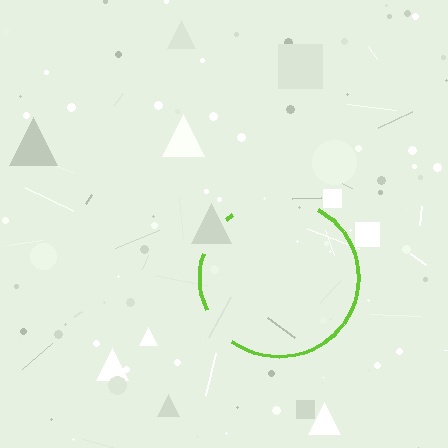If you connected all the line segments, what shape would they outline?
They would outline a circle.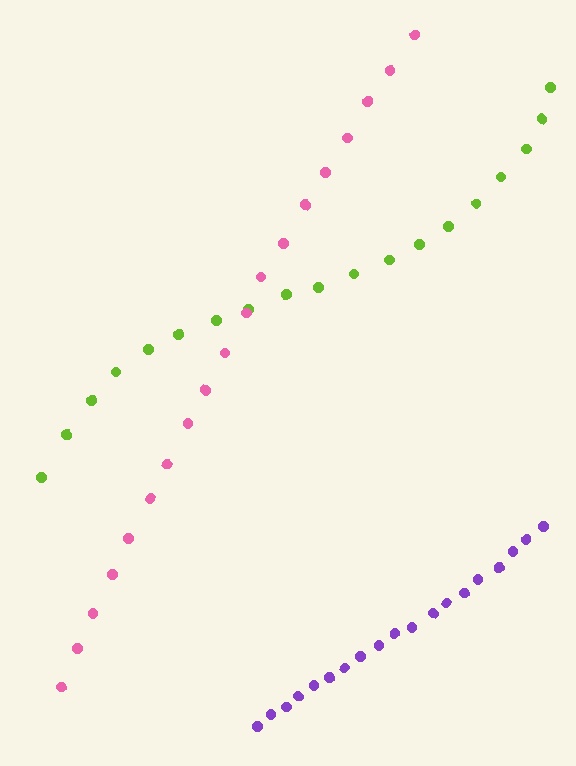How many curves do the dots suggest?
There are 3 distinct paths.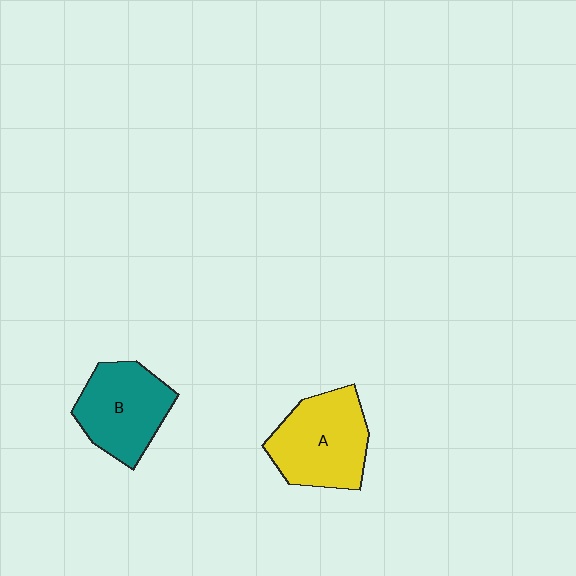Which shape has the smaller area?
Shape B (teal).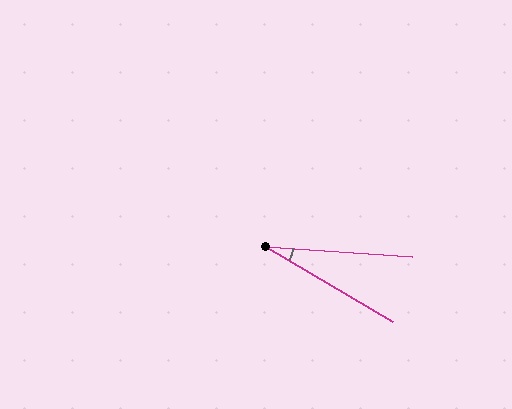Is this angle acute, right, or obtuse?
It is acute.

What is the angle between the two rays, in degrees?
Approximately 26 degrees.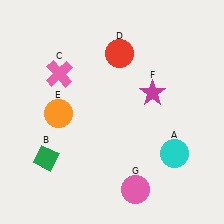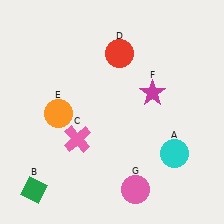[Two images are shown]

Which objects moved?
The objects that moved are: the green diamond (B), the pink cross (C).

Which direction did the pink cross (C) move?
The pink cross (C) moved down.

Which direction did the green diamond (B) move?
The green diamond (B) moved down.